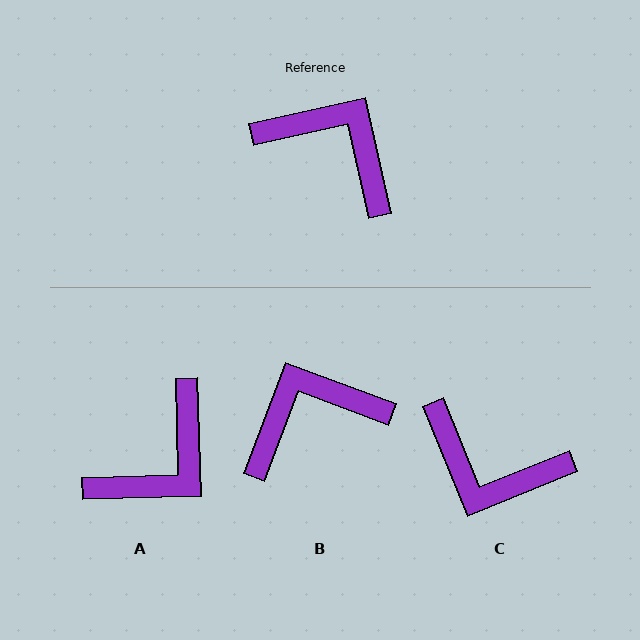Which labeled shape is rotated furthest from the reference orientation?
C, about 170 degrees away.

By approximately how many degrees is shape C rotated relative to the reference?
Approximately 170 degrees clockwise.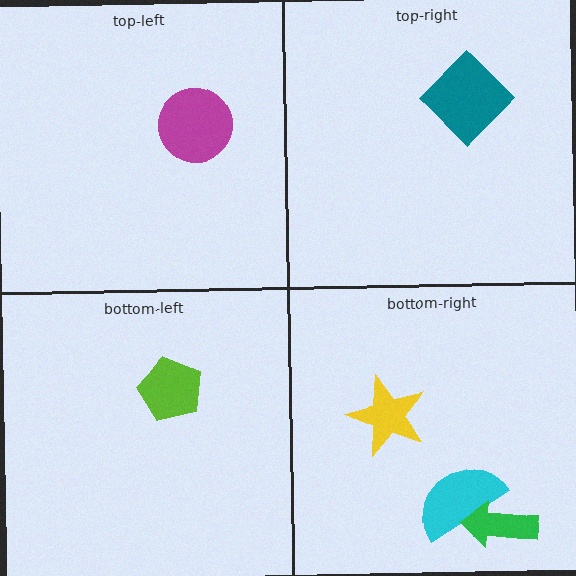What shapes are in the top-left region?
The magenta circle.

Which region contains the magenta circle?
The top-left region.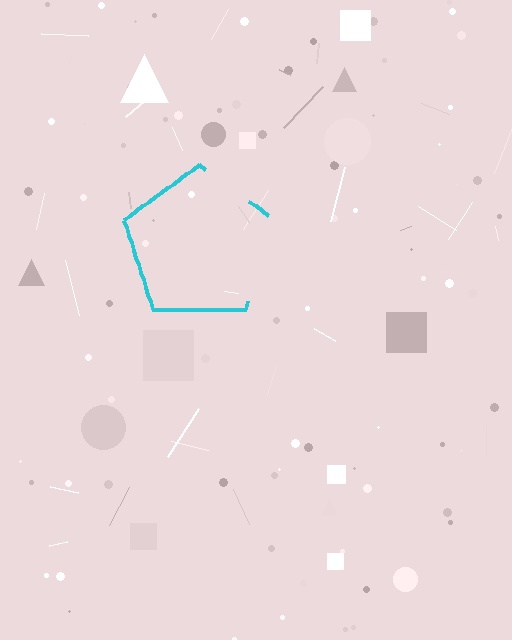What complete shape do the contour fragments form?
The contour fragments form a pentagon.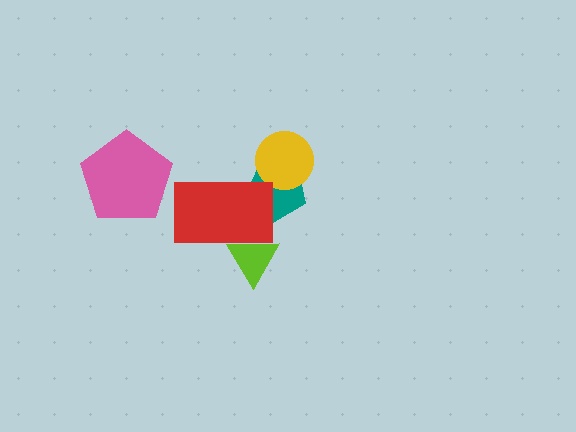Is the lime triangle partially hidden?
Yes, it is partially covered by another shape.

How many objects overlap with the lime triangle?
1 object overlaps with the lime triangle.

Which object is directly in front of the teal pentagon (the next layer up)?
The yellow circle is directly in front of the teal pentagon.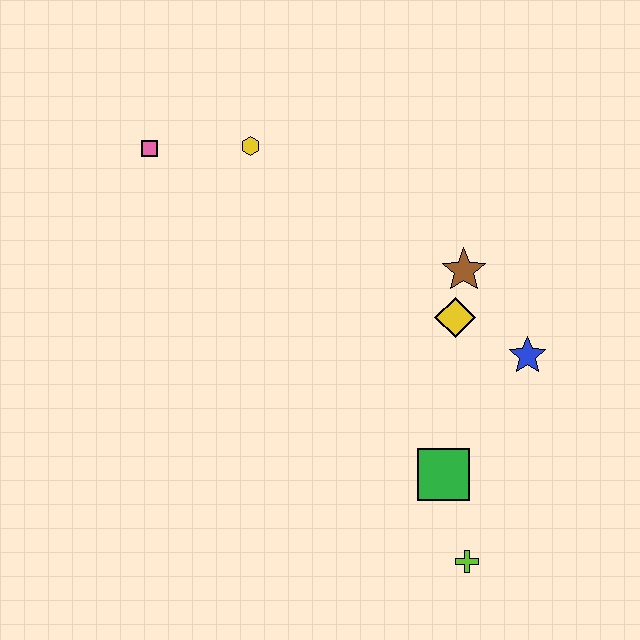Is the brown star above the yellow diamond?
Yes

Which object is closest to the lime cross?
The green square is closest to the lime cross.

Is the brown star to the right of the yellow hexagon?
Yes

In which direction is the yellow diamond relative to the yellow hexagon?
The yellow diamond is to the right of the yellow hexagon.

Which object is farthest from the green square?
The pink square is farthest from the green square.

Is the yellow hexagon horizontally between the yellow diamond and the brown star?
No